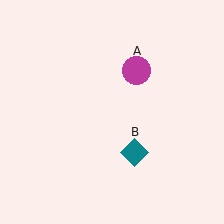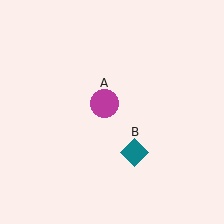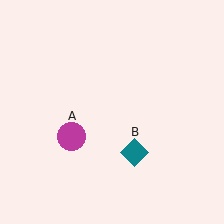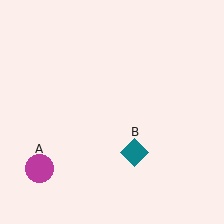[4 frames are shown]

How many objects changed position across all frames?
1 object changed position: magenta circle (object A).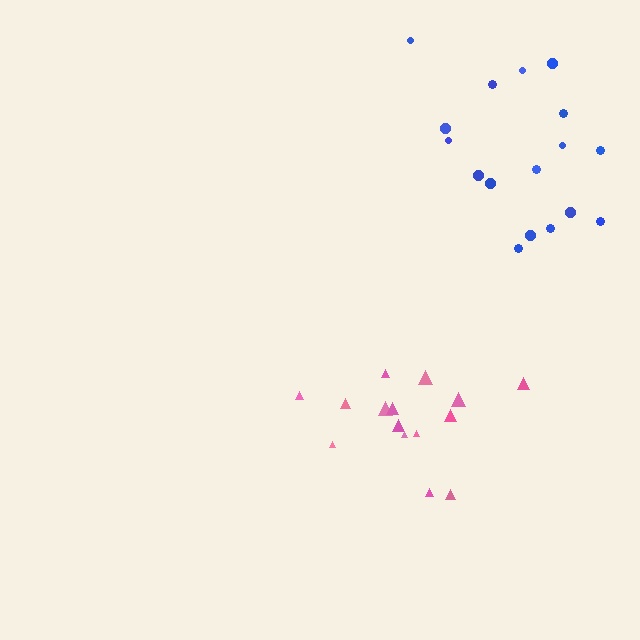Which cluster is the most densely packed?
Pink.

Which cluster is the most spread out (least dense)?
Blue.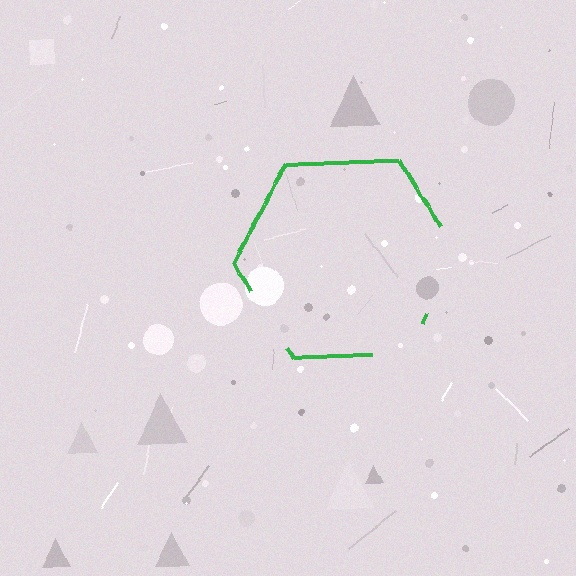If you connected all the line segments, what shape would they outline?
They would outline a hexagon.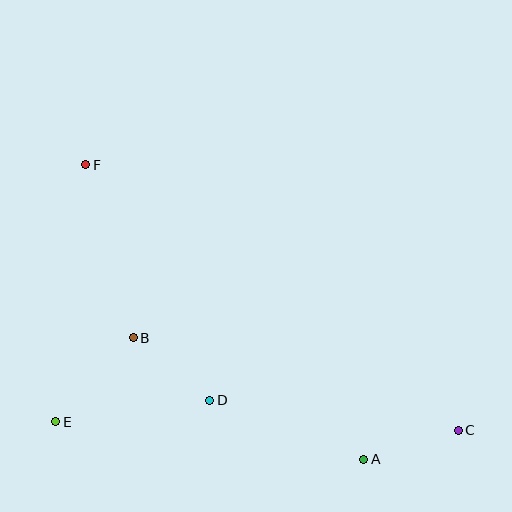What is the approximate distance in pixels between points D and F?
The distance between D and F is approximately 266 pixels.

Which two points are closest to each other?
Points A and C are closest to each other.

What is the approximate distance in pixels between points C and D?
The distance between C and D is approximately 250 pixels.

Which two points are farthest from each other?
Points C and F are farthest from each other.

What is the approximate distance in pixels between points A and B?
The distance between A and B is approximately 260 pixels.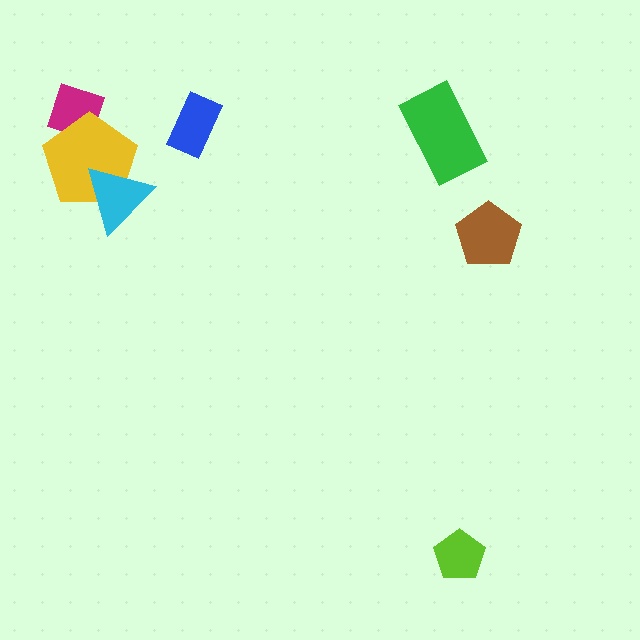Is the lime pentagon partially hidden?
No, no other shape covers it.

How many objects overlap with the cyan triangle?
1 object overlaps with the cyan triangle.